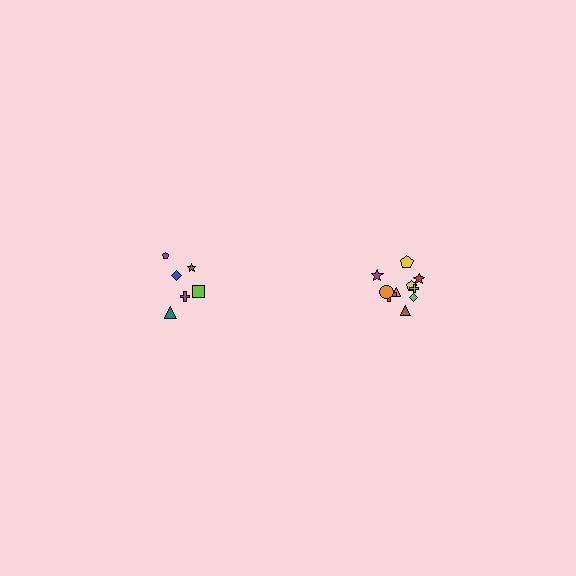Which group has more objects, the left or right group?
The right group.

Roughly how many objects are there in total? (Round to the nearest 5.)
Roughly 15 objects in total.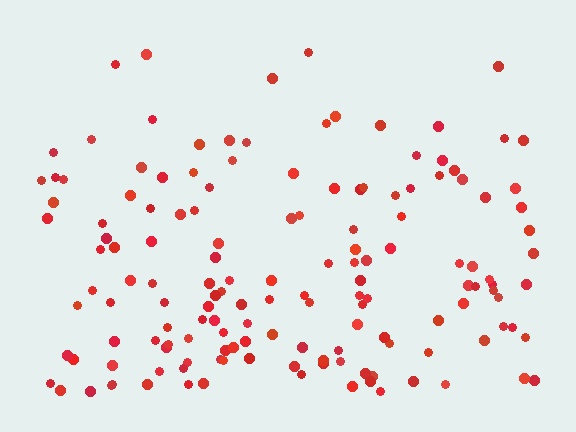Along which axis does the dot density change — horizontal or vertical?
Vertical.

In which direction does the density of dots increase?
From top to bottom, with the bottom side densest.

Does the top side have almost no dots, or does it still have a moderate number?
Still a moderate number, just noticeably fewer than the bottom.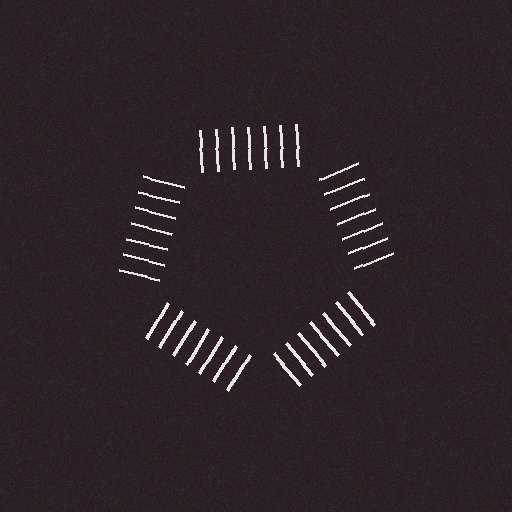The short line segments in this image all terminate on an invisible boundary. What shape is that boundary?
An illusory pentagon — the line segments terminate on its edges but no continuous stroke is drawn.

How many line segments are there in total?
35 — 7 along each of the 5 edges.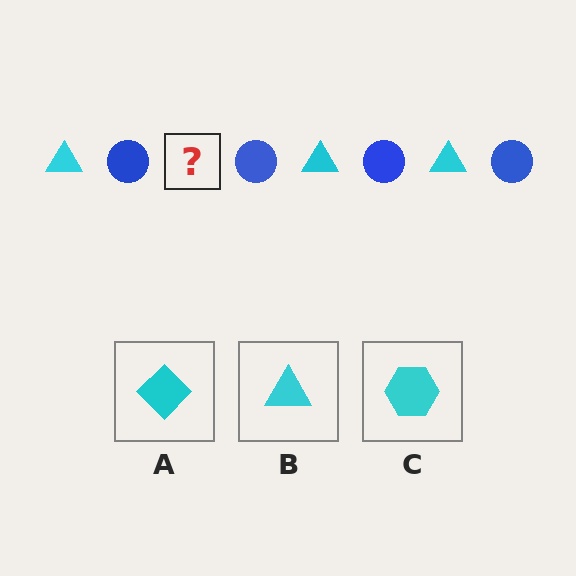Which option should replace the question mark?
Option B.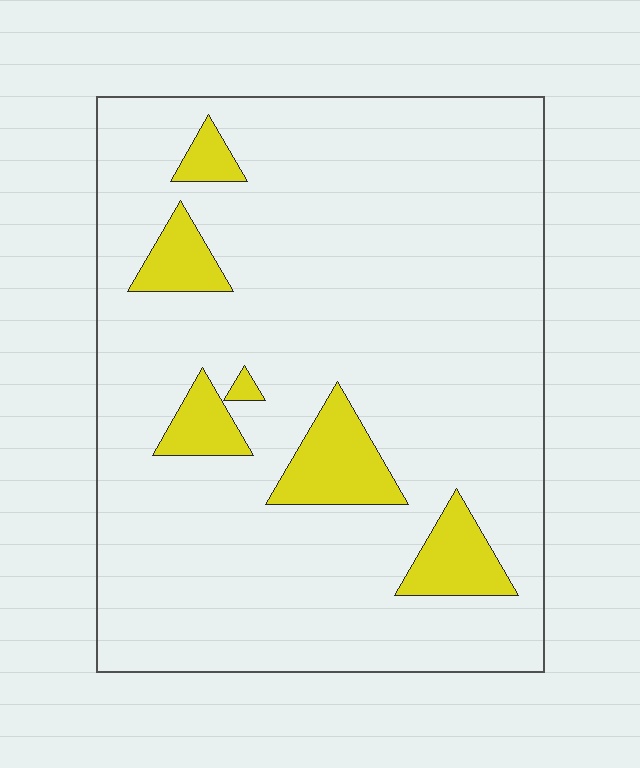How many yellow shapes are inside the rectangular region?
6.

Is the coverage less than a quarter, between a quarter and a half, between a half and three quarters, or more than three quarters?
Less than a quarter.